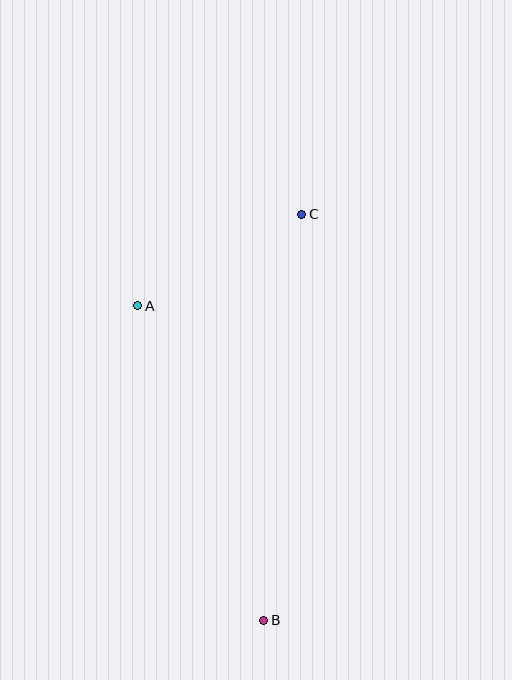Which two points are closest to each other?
Points A and C are closest to each other.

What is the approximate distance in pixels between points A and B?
The distance between A and B is approximately 339 pixels.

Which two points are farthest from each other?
Points B and C are farthest from each other.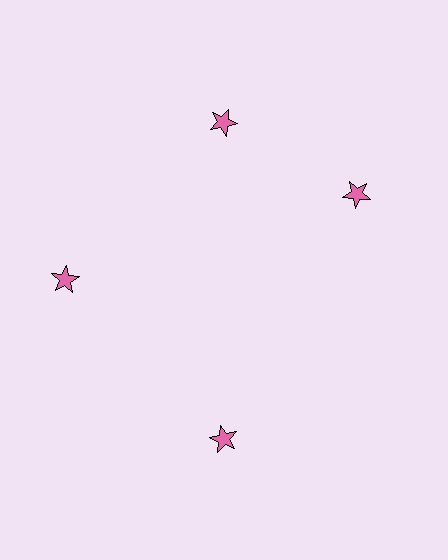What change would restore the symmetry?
The symmetry would be restored by rotating it back into even spacing with its neighbors so that all 4 stars sit at equal angles and equal distance from the center.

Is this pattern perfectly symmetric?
No. The 4 pink stars are arranged in a ring, but one element near the 3 o'clock position is rotated out of alignment along the ring, breaking the 4-fold rotational symmetry.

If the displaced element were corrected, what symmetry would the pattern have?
It would have 4-fold rotational symmetry — the pattern would map onto itself every 90 degrees.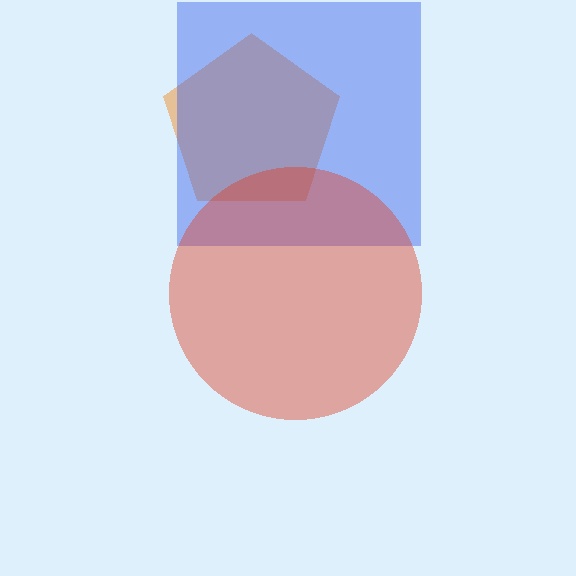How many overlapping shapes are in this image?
There are 3 overlapping shapes in the image.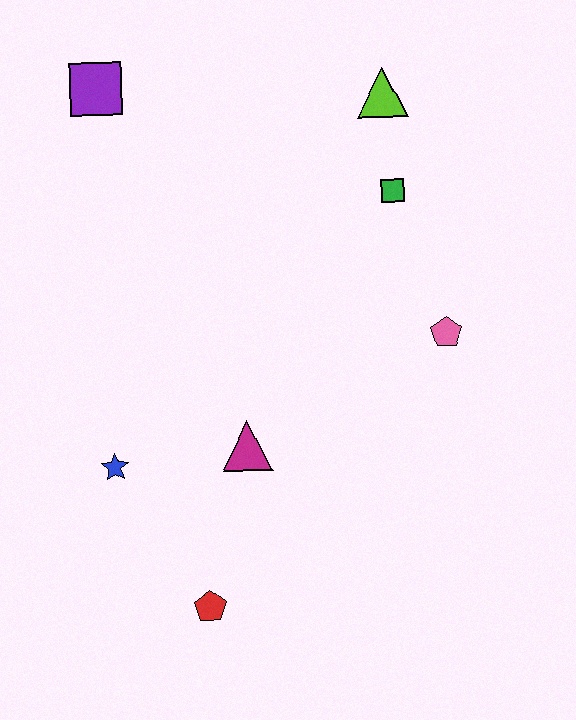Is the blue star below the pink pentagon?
Yes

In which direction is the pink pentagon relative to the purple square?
The pink pentagon is to the right of the purple square.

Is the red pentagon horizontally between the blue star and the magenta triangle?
Yes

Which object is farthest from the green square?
The red pentagon is farthest from the green square.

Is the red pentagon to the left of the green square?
Yes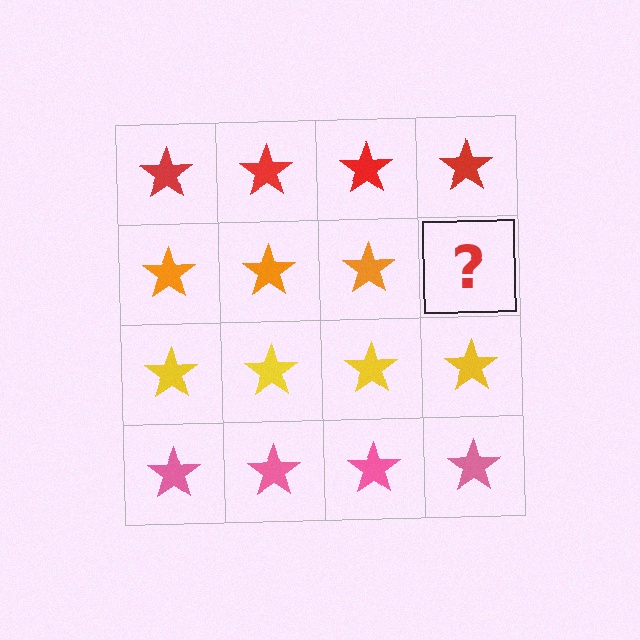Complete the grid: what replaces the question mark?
The question mark should be replaced with an orange star.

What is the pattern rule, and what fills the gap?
The rule is that each row has a consistent color. The gap should be filled with an orange star.